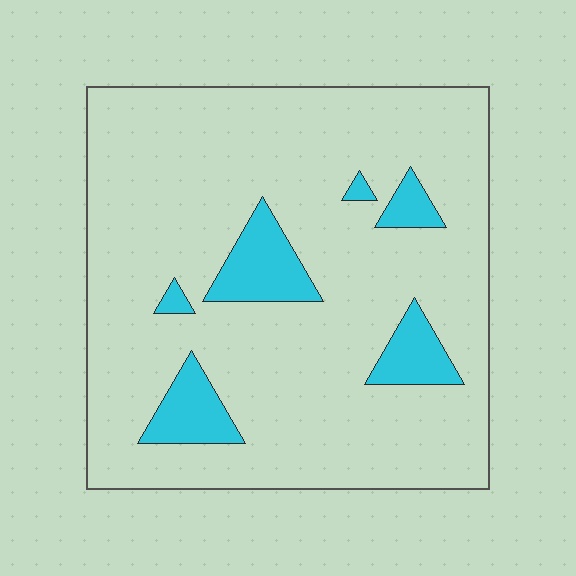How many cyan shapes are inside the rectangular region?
6.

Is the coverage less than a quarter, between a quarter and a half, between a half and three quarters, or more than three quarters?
Less than a quarter.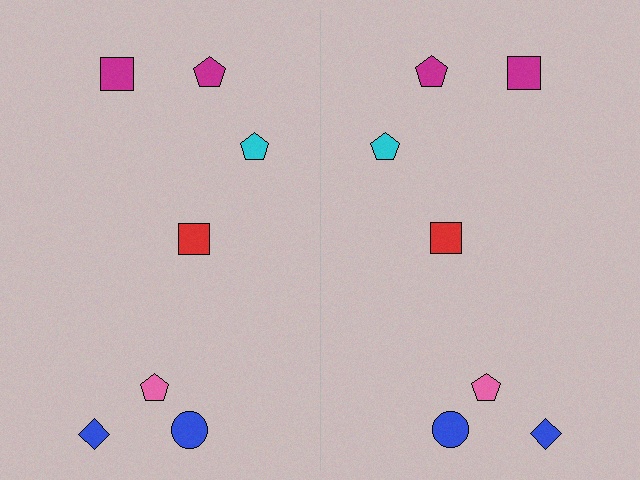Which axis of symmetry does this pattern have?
The pattern has a vertical axis of symmetry running through the center of the image.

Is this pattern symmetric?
Yes, this pattern has bilateral (reflection) symmetry.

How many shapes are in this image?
There are 14 shapes in this image.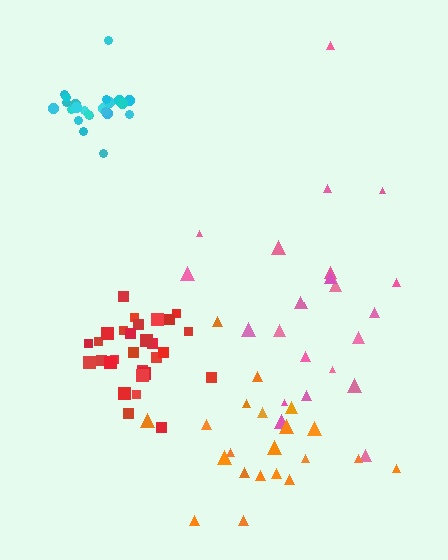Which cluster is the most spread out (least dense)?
Pink.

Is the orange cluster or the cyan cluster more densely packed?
Cyan.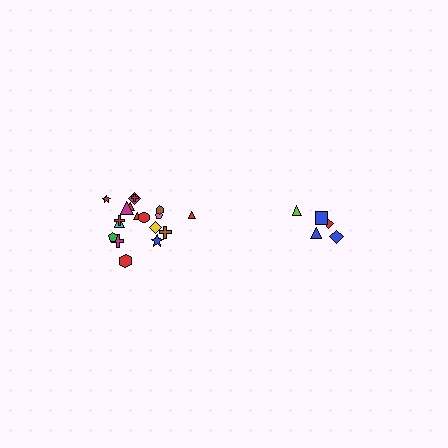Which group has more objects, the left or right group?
The left group.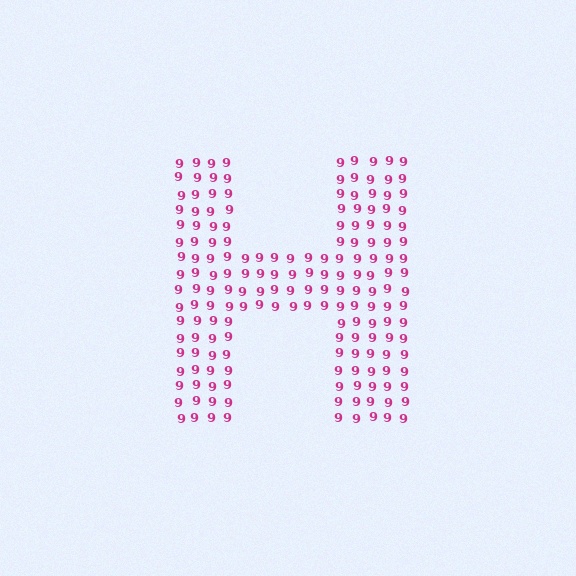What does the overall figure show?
The overall figure shows the letter H.